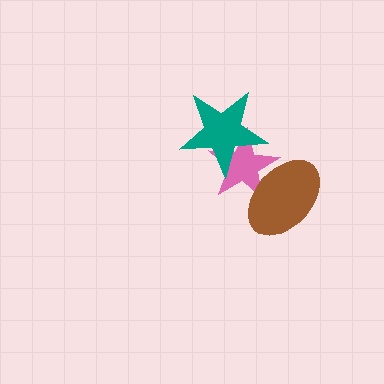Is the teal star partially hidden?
No, no other shape covers it.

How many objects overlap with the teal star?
1 object overlaps with the teal star.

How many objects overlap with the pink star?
2 objects overlap with the pink star.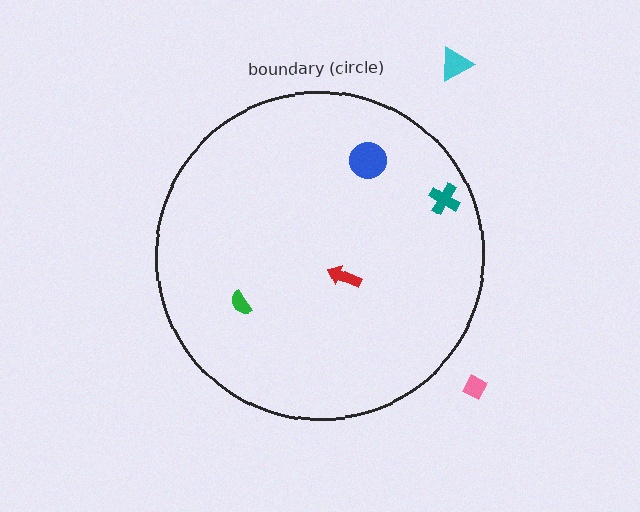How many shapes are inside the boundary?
4 inside, 2 outside.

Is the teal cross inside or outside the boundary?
Inside.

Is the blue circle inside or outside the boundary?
Inside.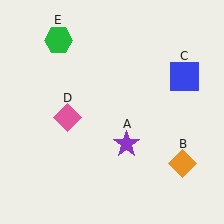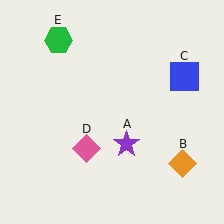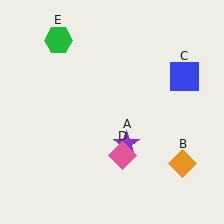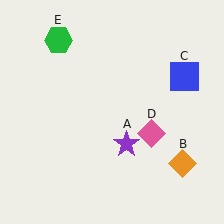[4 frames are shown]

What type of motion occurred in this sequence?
The pink diamond (object D) rotated counterclockwise around the center of the scene.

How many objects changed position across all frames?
1 object changed position: pink diamond (object D).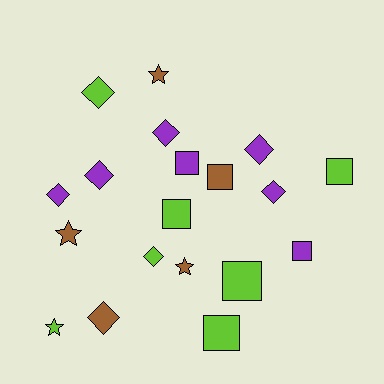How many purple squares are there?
There are 2 purple squares.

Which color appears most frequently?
Purple, with 7 objects.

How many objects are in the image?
There are 19 objects.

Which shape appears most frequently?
Diamond, with 8 objects.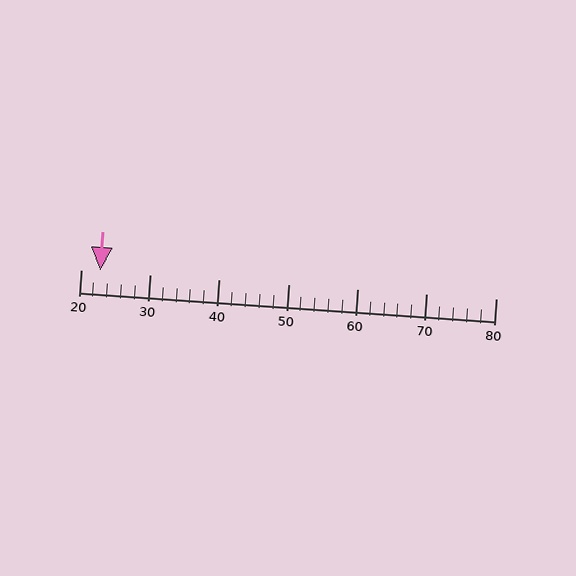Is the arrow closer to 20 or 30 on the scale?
The arrow is closer to 20.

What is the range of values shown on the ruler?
The ruler shows values from 20 to 80.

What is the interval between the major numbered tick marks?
The major tick marks are spaced 10 units apart.